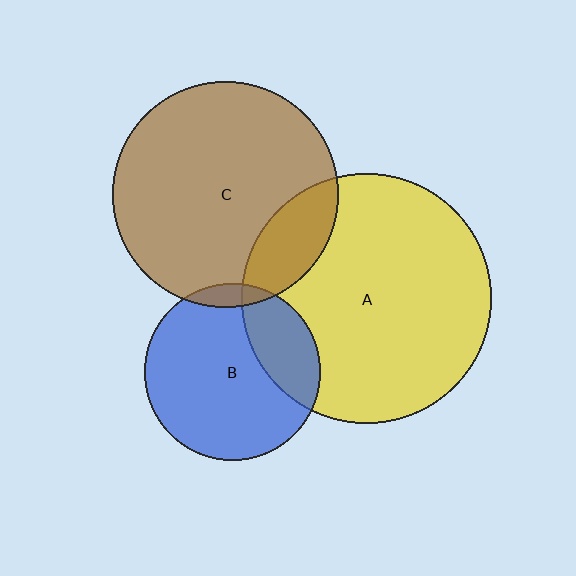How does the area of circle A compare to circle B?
Approximately 2.0 times.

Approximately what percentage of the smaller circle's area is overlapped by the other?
Approximately 25%.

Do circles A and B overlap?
Yes.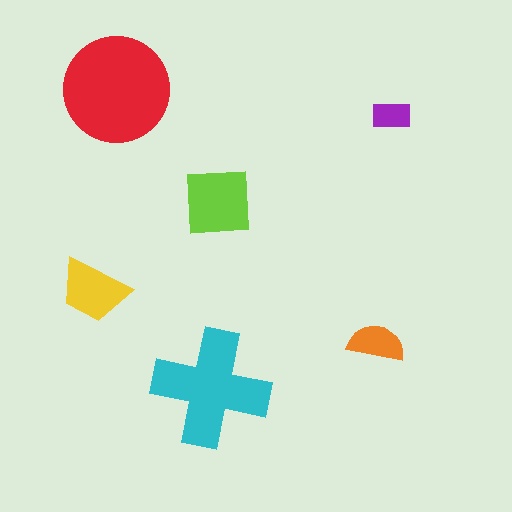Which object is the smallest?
The purple rectangle.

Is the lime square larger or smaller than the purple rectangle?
Larger.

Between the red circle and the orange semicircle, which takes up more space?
The red circle.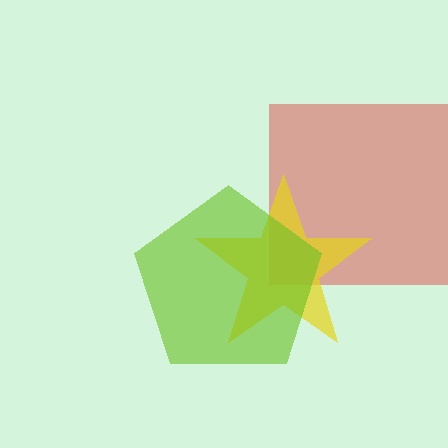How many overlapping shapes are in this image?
There are 3 overlapping shapes in the image.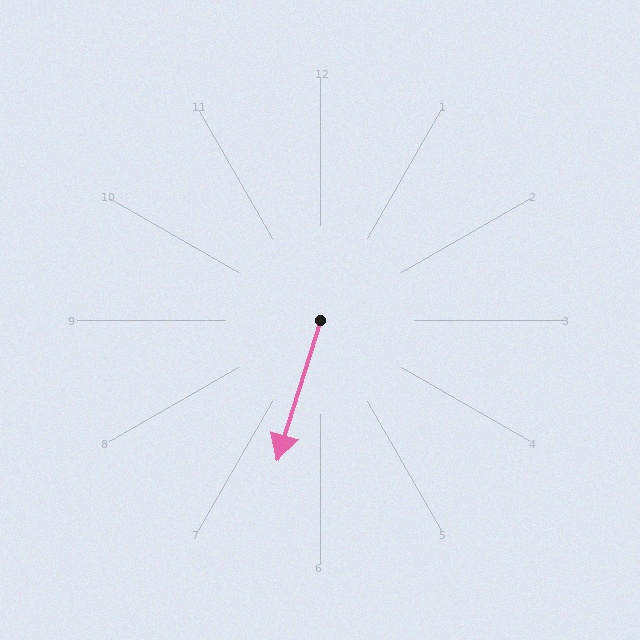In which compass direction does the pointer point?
South.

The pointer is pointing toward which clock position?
Roughly 7 o'clock.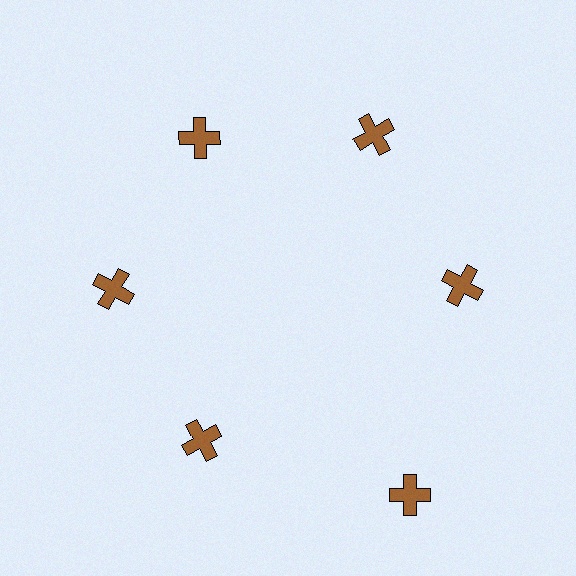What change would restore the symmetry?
The symmetry would be restored by moving it inward, back onto the ring so that all 6 crosses sit at equal angles and equal distance from the center.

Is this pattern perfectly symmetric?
No. The 6 brown crosses are arranged in a ring, but one element near the 5 o'clock position is pushed outward from the center, breaking the 6-fold rotational symmetry.